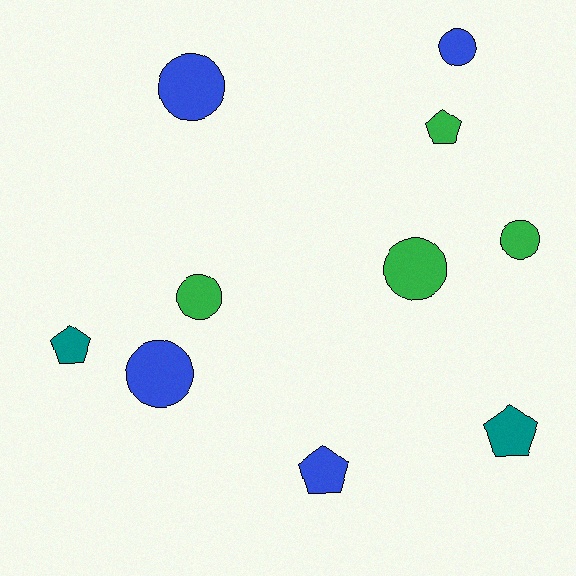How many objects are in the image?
There are 10 objects.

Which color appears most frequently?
Green, with 4 objects.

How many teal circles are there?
There are no teal circles.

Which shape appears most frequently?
Circle, with 6 objects.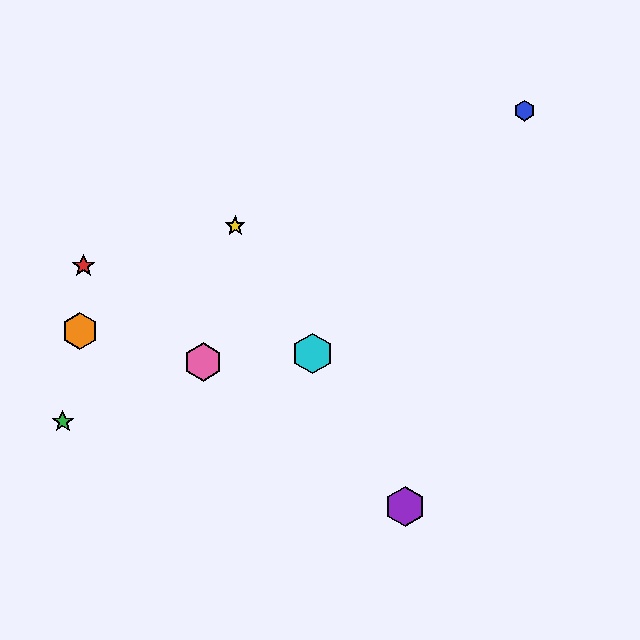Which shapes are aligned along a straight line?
The yellow star, the purple hexagon, the cyan hexagon are aligned along a straight line.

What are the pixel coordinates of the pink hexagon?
The pink hexagon is at (203, 362).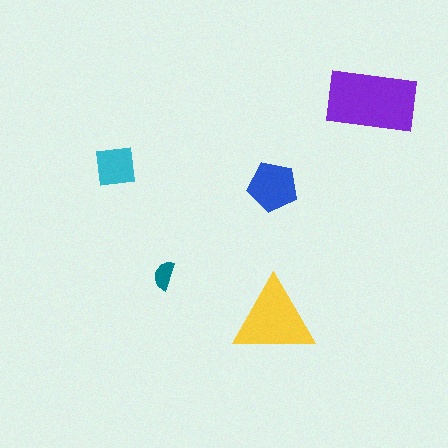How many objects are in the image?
There are 5 objects in the image.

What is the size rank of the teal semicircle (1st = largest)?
5th.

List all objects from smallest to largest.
The teal semicircle, the cyan square, the blue pentagon, the yellow triangle, the purple rectangle.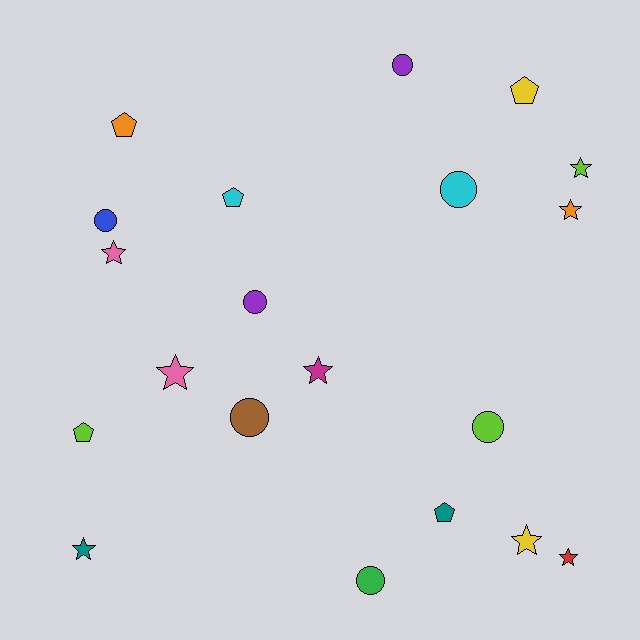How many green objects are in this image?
There is 1 green object.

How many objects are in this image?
There are 20 objects.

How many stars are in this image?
There are 8 stars.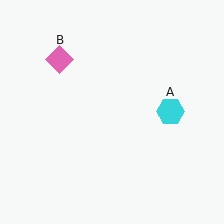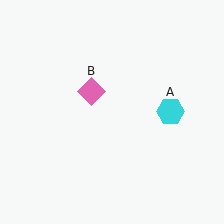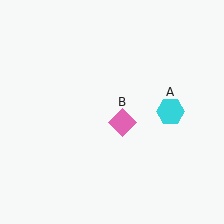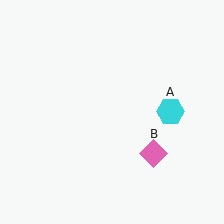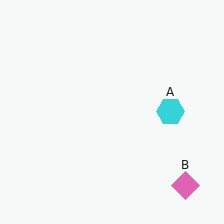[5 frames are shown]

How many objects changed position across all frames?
1 object changed position: pink diamond (object B).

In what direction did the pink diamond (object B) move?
The pink diamond (object B) moved down and to the right.